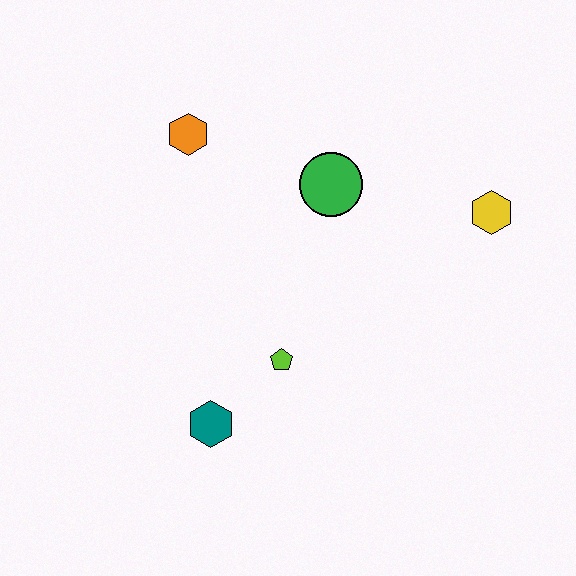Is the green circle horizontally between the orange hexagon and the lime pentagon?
No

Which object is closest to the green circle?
The orange hexagon is closest to the green circle.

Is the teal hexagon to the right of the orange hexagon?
Yes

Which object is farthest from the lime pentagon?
The yellow hexagon is farthest from the lime pentagon.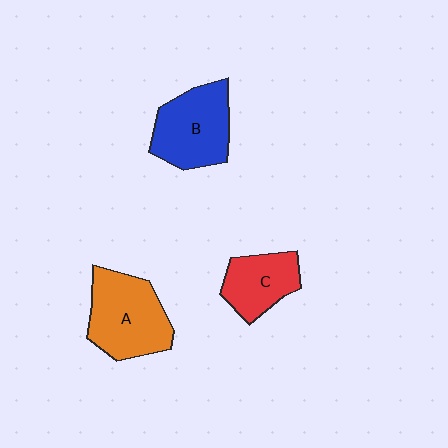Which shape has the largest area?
Shape A (orange).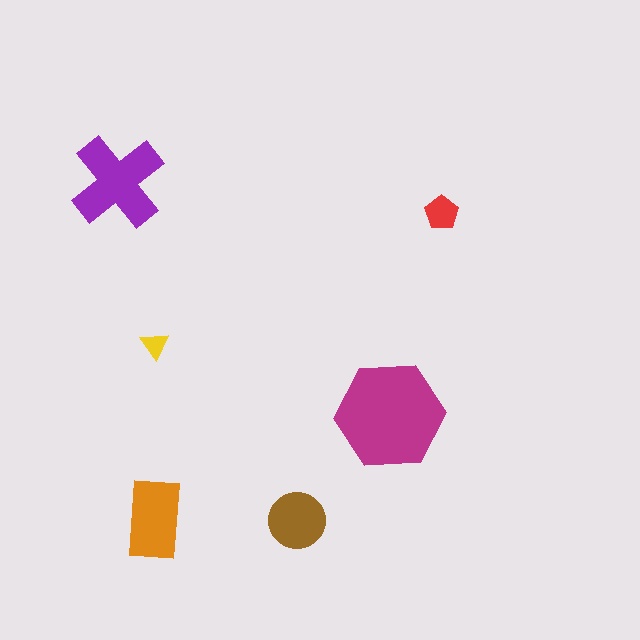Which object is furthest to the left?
The purple cross is leftmost.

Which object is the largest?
The magenta hexagon.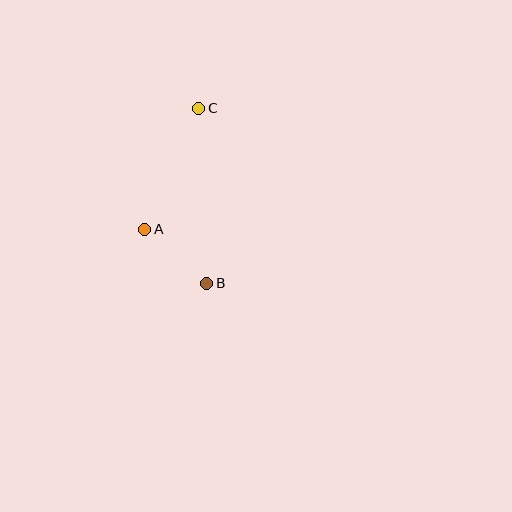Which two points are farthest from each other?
Points B and C are farthest from each other.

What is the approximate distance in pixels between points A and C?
The distance between A and C is approximately 133 pixels.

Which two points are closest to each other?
Points A and B are closest to each other.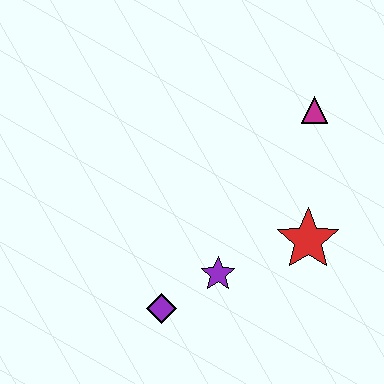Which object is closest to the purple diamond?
The purple star is closest to the purple diamond.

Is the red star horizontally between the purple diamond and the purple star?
No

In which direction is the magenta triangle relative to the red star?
The magenta triangle is above the red star.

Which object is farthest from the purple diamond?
The magenta triangle is farthest from the purple diamond.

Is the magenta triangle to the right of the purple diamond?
Yes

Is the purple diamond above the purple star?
No